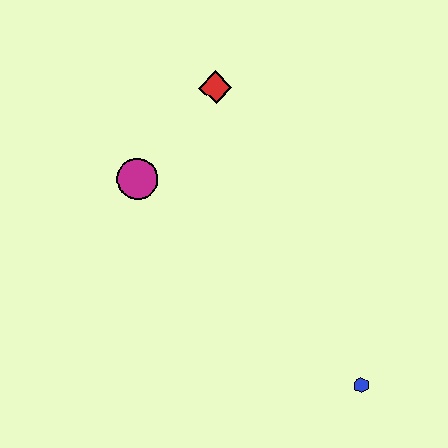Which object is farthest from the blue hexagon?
The red diamond is farthest from the blue hexagon.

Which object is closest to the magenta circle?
The red diamond is closest to the magenta circle.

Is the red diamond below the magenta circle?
No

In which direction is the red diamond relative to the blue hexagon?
The red diamond is above the blue hexagon.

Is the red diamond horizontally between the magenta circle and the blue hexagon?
Yes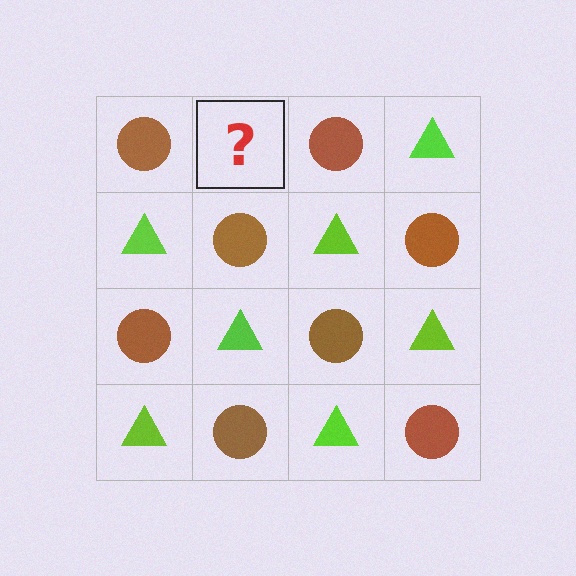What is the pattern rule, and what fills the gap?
The rule is that it alternates brown circle and lime triangle in a checkerboard pattern. The gap should be filled with a lime triangle.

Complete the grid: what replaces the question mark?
The question mark should be replaced with a lime triangle.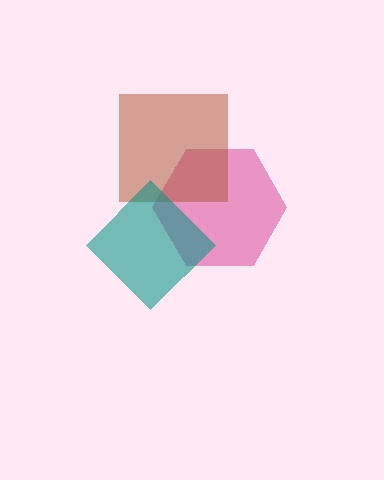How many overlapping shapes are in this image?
There are 3 overlapping shapes in the image.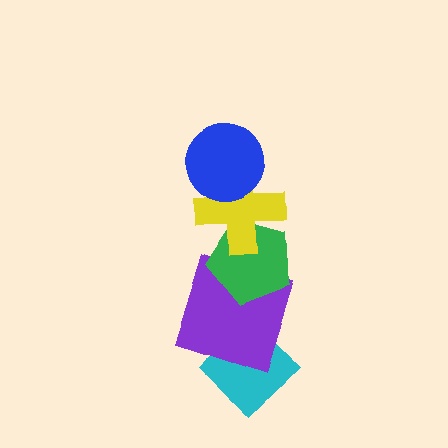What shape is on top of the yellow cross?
The blue circle is on top of the yellow cross.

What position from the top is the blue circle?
The blue circle is 1st from the top.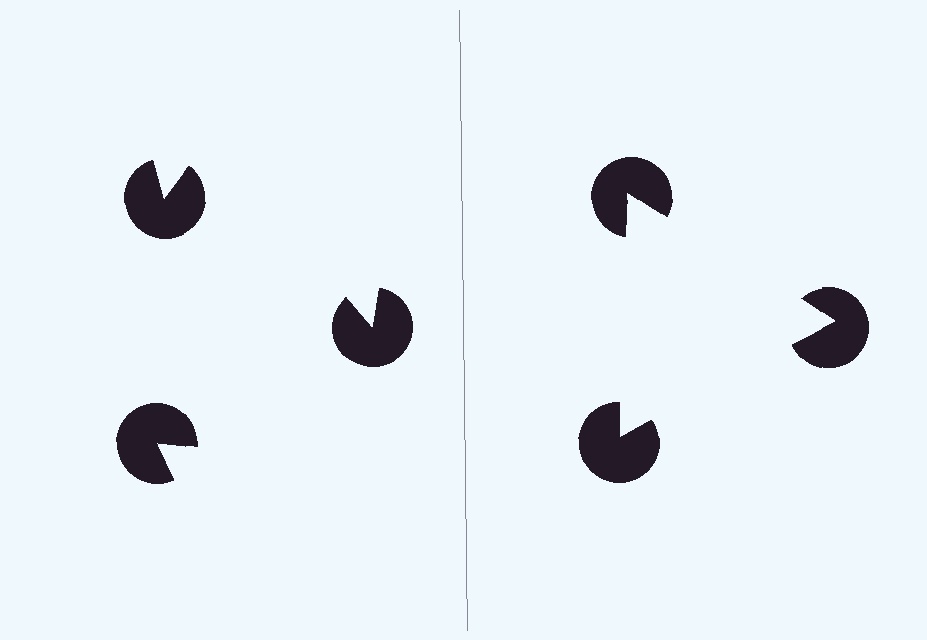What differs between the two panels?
The pac-man discs are positioned identically on both sides; only the wedge orientations differ. On the right they align to a triangle; on the left they are misaligned.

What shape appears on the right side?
An illusory triangle.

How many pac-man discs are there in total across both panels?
6 — 3 on each side.